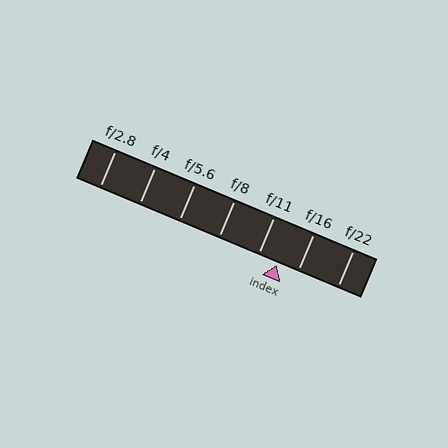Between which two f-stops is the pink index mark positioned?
The index mark is between f/11 and f/16.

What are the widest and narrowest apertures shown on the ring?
The widest aperture shown is f/2.8 and the narrowest is f/22.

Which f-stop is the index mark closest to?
The index mark is closest to f/11.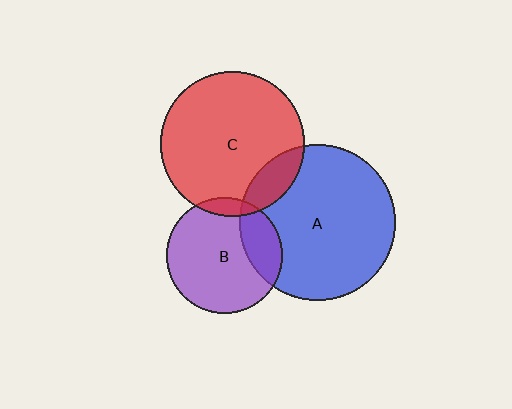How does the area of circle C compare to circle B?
Approximately 1.6 times.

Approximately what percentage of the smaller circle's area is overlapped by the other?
Approximately 20%.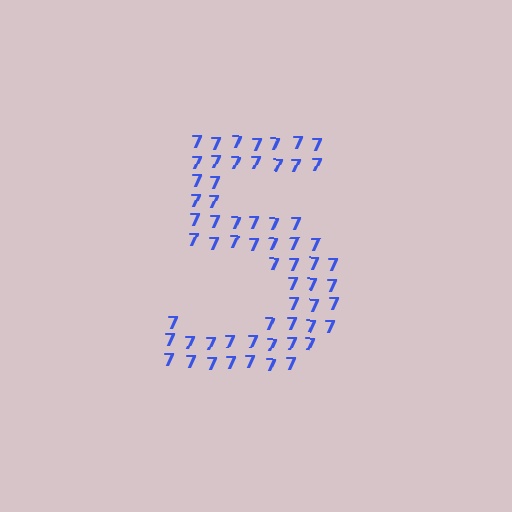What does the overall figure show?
The overall figure shows the digit 5.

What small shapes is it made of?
It is made of small digit 7's.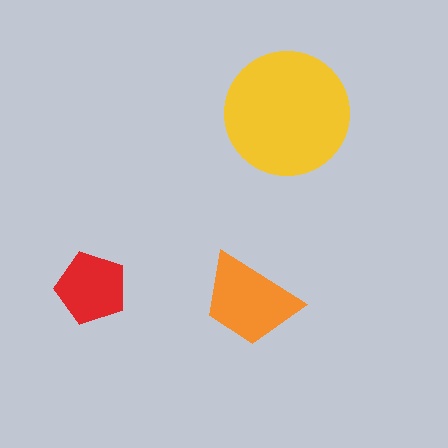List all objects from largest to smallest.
The yellow circle, the orange trapezoid, the red pentagon.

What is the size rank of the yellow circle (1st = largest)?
1st.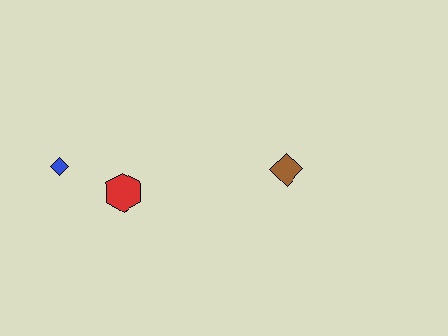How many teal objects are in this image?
There are no teal objects.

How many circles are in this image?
There are no circles.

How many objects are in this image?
There are 3 objects.